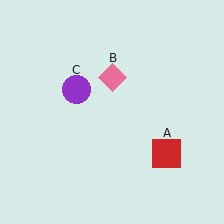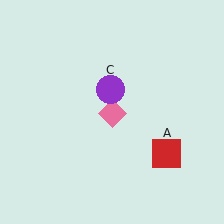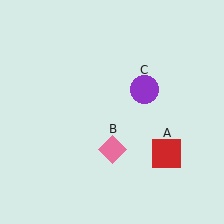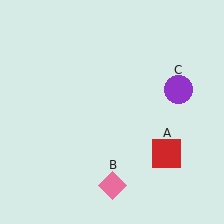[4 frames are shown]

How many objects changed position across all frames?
2 objects changed position: pink diamond (object B), purple circle (object C).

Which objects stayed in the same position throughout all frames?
Red square (object A) remained stationary.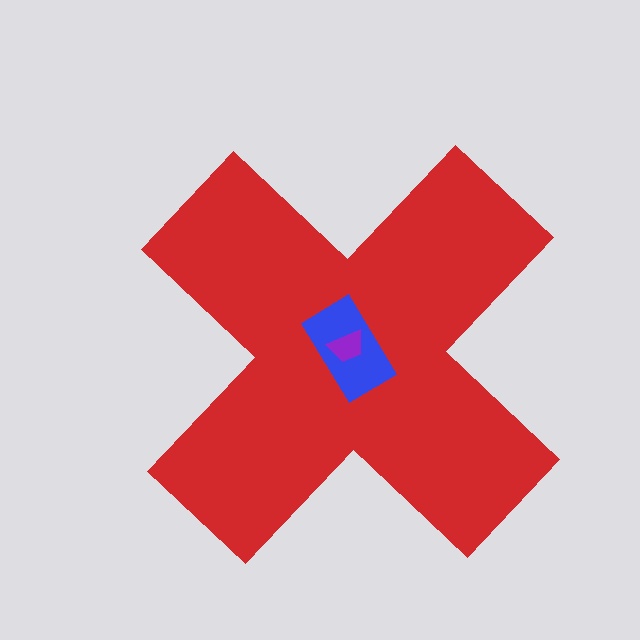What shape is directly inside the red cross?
The blue rectangle.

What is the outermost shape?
The red cross.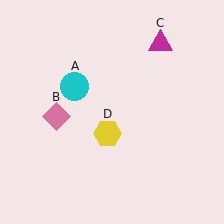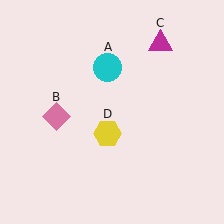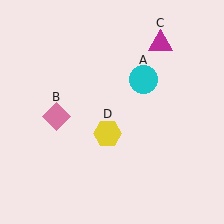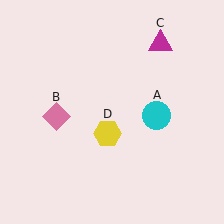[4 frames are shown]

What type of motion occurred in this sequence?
The cyan circle (object A) rotated clockwise around the center of the scene.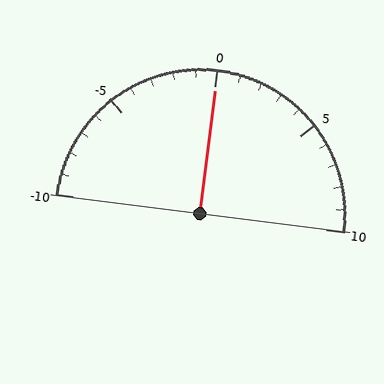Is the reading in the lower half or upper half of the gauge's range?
The reading is in the upper half of the range (-10 to 10).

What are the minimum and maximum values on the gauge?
The gauge ranges from -10 to 10.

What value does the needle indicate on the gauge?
The needle indicates approximately 0.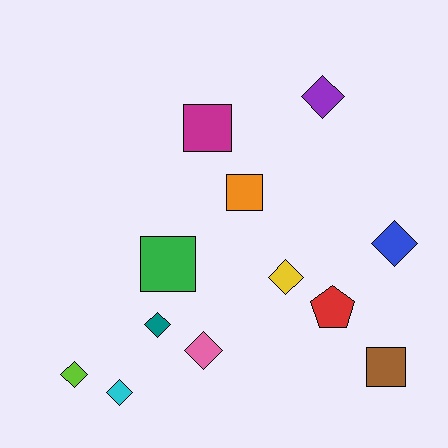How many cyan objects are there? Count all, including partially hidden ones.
There is 1 cyan object.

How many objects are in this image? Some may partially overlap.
There are 12 objects.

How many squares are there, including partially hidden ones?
There are 4 squares.